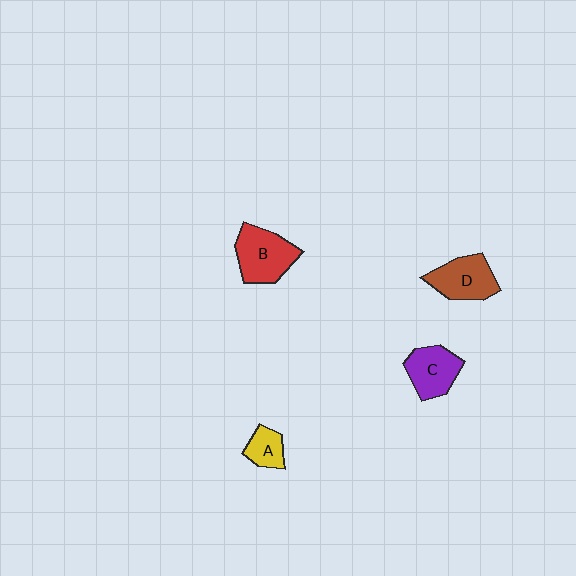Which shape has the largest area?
Shape B (red).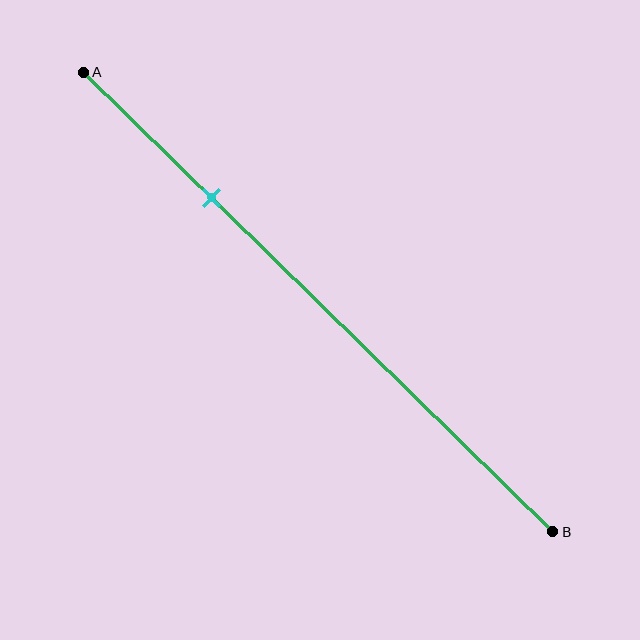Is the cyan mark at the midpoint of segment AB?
No, the mark is at about 25% from A, not at the 50% midpoint.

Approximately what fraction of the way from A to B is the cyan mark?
The cyan mark is approximately 25% of the way from A to B.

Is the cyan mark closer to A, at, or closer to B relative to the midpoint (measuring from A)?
The cyan mark is closer to point A than the midpoint of segment AB.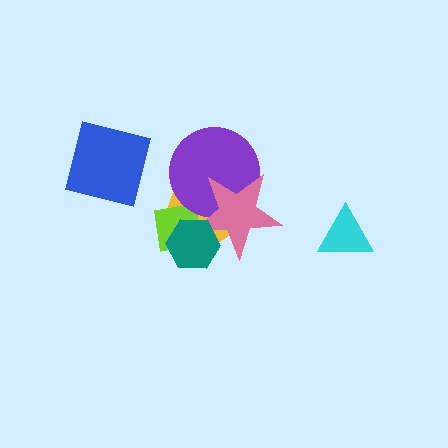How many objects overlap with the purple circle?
3 objects overlap with the purple circle.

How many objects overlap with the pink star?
4 objects overlap with the pink star.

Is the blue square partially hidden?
No, no other shape covers it.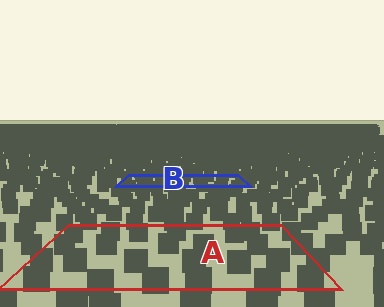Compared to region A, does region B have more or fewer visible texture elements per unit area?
Region B has more texture elements per unit area — they are packed more densely because it is farther away.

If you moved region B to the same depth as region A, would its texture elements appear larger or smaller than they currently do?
They would appear larger. At a closer depth, the same texture elements are projected at a bigger on-screen size.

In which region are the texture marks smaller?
The texture marks are smaller in region B, because it is farther away.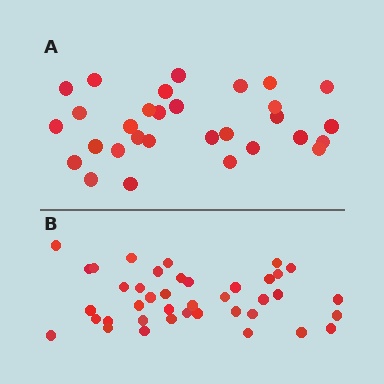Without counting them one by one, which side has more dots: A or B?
Region B (the bottom region) has more dots.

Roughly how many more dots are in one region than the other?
Region B has roughly 10 or so more dots than region A.